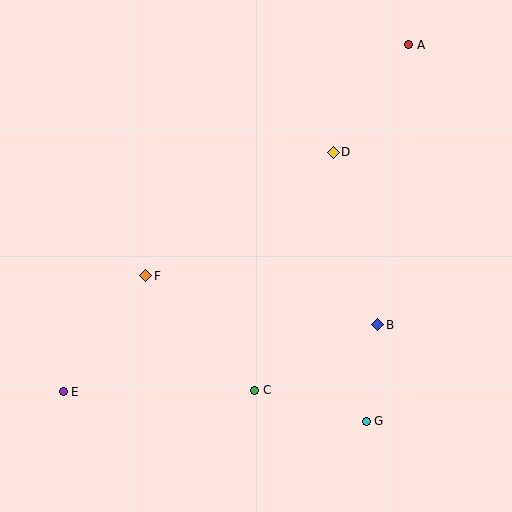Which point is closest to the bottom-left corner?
Point E is closest to the bottom-left corner.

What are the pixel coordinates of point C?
Point C is at (255, 390).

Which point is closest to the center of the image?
Point F at (146, 276) is closest to the center.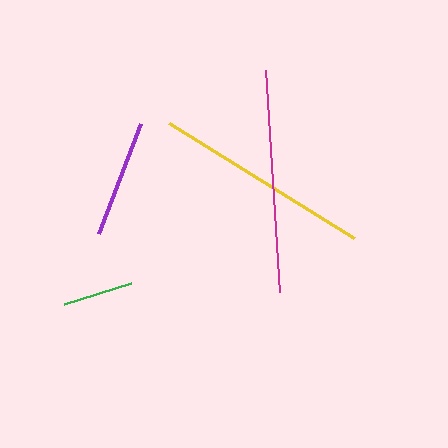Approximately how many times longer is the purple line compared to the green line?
The purple line is approximately 1.7 times the length of the green line.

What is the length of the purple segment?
The purple segment is approximately 118 pixels long.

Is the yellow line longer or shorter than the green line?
The yellow line is longer than the green line.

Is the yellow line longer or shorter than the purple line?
The yellow line is longer than the purple line.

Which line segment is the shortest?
The green line is the shortest at approximately 70 pixels.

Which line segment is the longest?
The magenta line is the longest at approximately 222 pixels.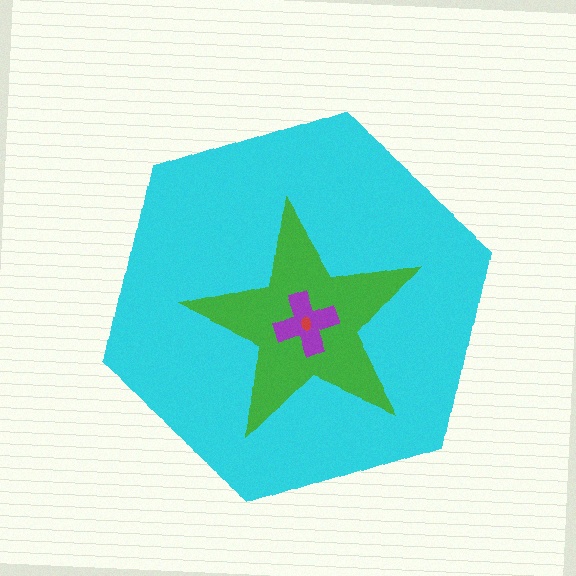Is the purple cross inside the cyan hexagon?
Yes.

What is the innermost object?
The red ellipse.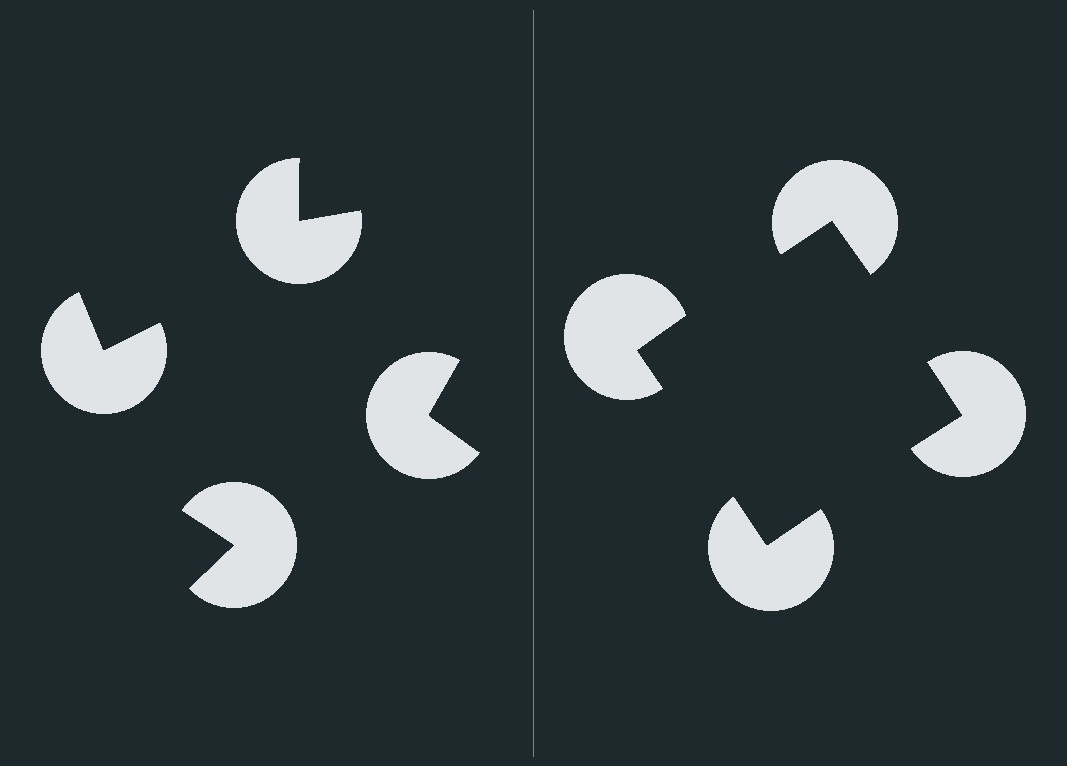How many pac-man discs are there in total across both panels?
8 — 4 on each side.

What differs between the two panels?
The pac-man discs are positioned identically on both sides; only the wedge orientations differ. On the right they align to a square; on the left they are misaligned.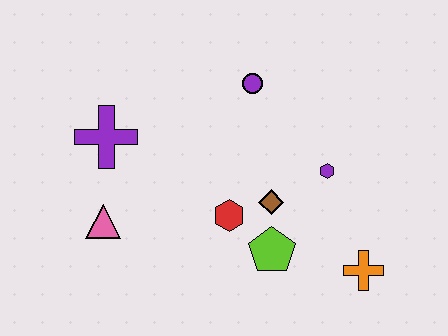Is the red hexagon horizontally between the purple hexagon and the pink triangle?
Yes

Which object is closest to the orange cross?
The lime pentagon is closest to the orange cross.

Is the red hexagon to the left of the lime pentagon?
Yes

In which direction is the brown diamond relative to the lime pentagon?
The brown diamond is above the lime pentagon.